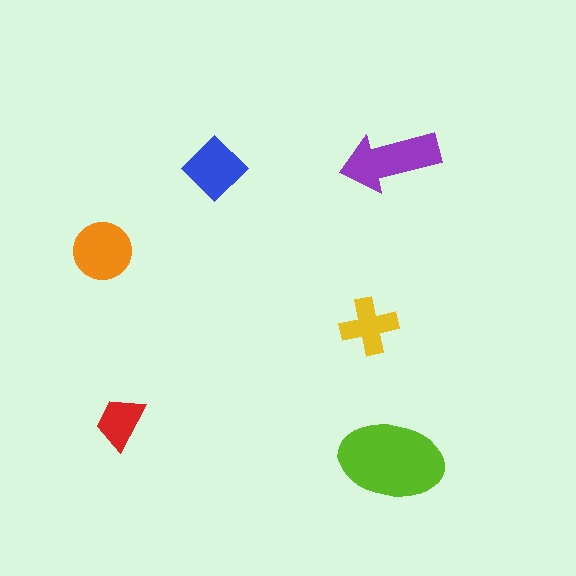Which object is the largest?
The lime ellipse.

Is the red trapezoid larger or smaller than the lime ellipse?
Smaller.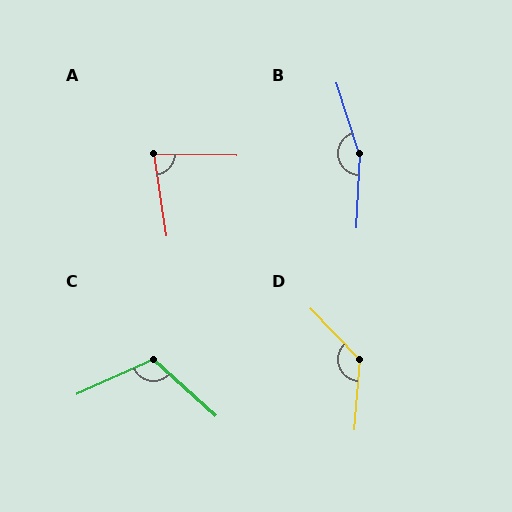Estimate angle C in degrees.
Approximately 113 degrees.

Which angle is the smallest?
A, at approximately 81 degrees.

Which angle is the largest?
B, at approximately 160 degrees.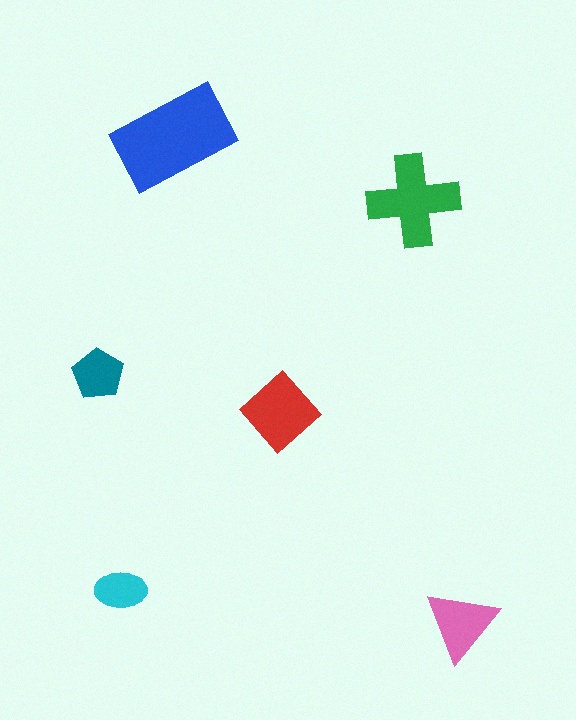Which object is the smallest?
The cyan ellipse.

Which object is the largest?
The blue rectangle.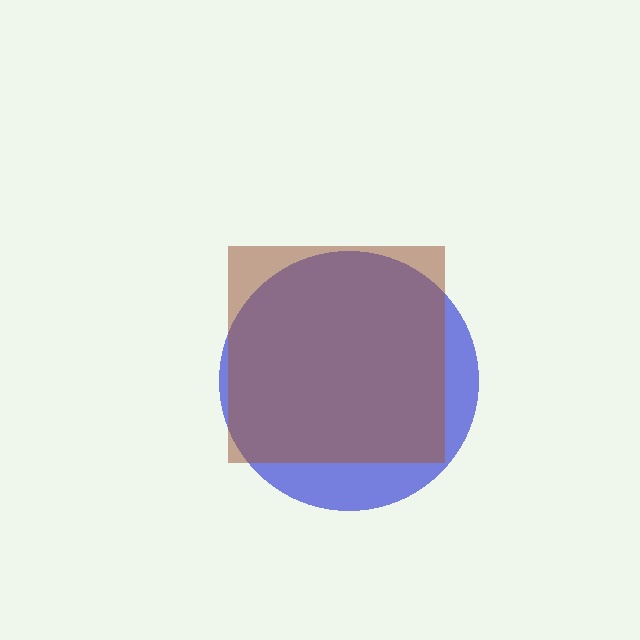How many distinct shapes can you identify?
There are 2 distinct shapes: a blue circle, a brown square.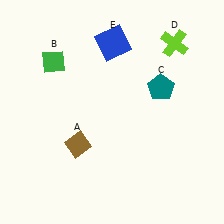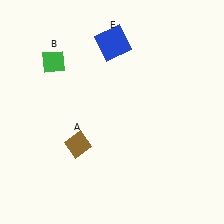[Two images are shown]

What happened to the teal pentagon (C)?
The teal pentagon (C) was removed in Image 2. It was in the top-right area of Image 1.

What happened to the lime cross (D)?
The lime cross (D) was removed in Image 2. It was in the top-right area of Image 1.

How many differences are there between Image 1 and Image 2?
There are 2 differences between the two images.